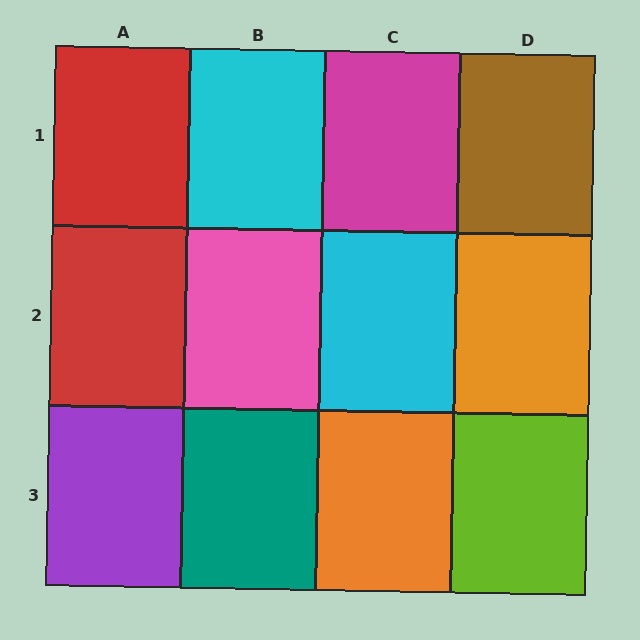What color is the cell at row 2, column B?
Pink.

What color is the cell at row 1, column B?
Cyan.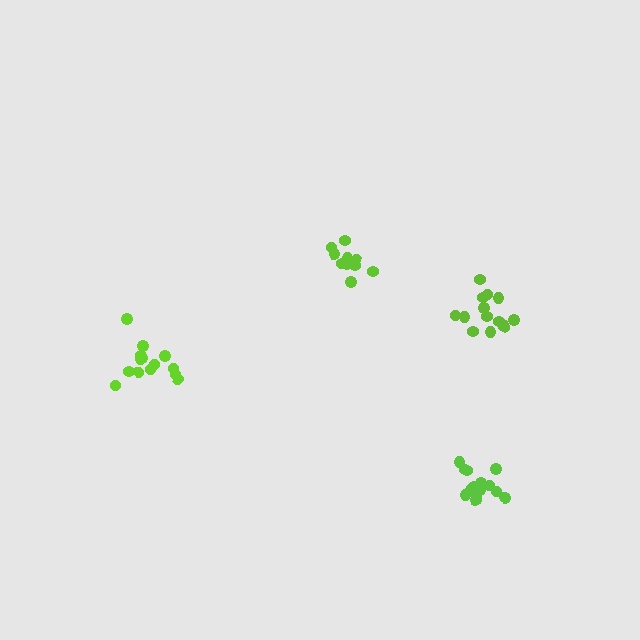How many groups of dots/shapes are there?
There are 4 groups.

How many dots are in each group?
Group 1: 14 dots, Group 2: 10 dots, Group 3: 14 dots, Group 4: 14 dots (52 total).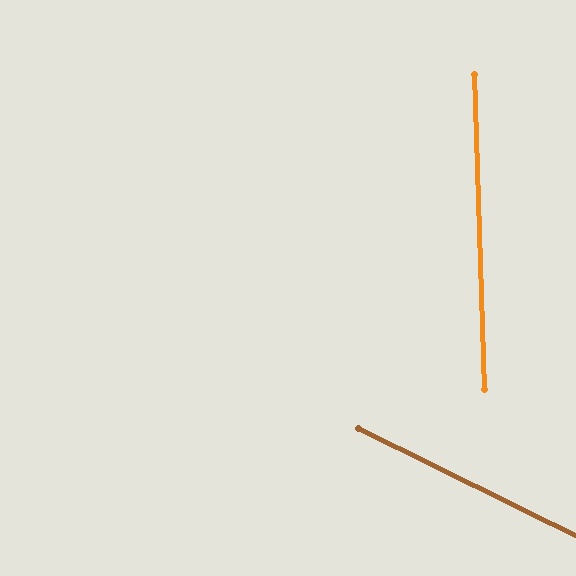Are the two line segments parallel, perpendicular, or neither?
Neither parallel nor perpendicular — they differ by about 62°.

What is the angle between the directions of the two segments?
Approximately 62 degrees.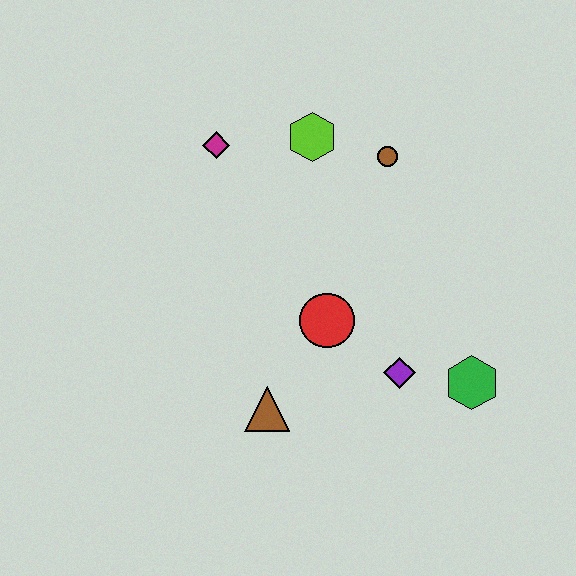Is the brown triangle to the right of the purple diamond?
No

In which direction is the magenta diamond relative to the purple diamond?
The magenta diamond is above the purple diamond.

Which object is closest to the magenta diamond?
The lime hexagon is closest to the magenta diamond.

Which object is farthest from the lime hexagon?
The green hexagon is farthest from the lime hexagon.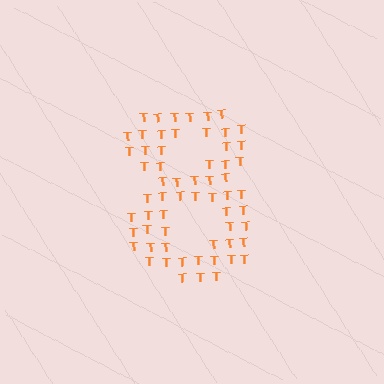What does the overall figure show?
The overall figure shows the digit 8.